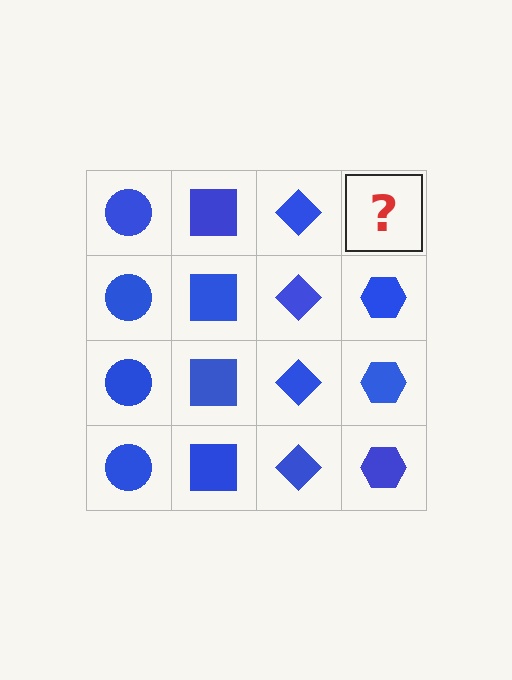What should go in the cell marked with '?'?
The missing cell should contain a blue hexagon.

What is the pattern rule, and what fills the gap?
The rule is that each column has a consistent shape. The gap should be filled with a blue hexagon.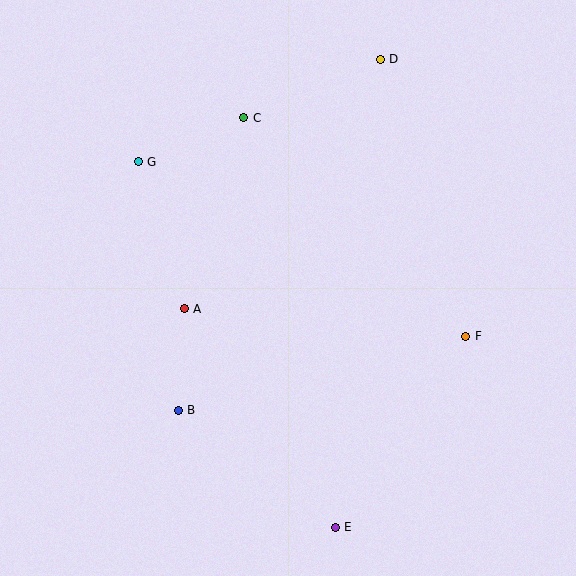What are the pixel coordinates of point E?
Point E is at (335, 527).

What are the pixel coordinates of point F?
Point F is at (466, 336).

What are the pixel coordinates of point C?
Point C is at (244, 118).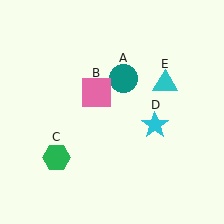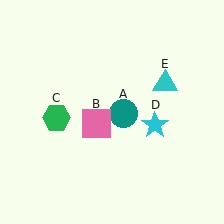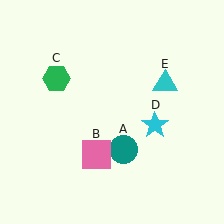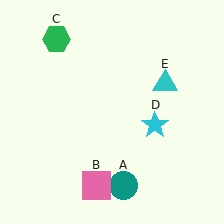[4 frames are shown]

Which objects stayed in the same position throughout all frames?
Cyan star (object D) and cyan triangle (object E) remained stationary.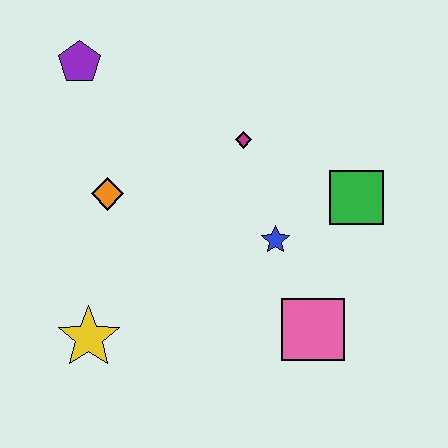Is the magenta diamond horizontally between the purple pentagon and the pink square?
Yes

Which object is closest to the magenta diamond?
The blue star is closest to the magenta diamond.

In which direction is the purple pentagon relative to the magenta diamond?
The purple pentagon is to the left of the magenta diamond.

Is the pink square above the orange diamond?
No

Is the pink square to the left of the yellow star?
No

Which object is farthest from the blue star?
The purple pentagon is farthest from the blue star.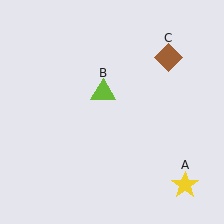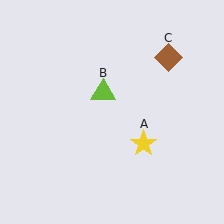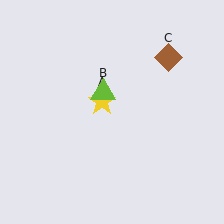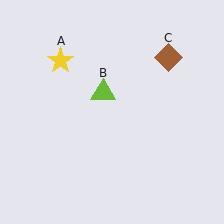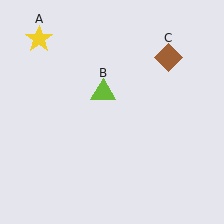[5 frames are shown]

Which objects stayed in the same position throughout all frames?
Lime triangle (object B) and brown diamond (object C) remained stationary.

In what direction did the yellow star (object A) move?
The yellow star (object A) moved up and to the left.